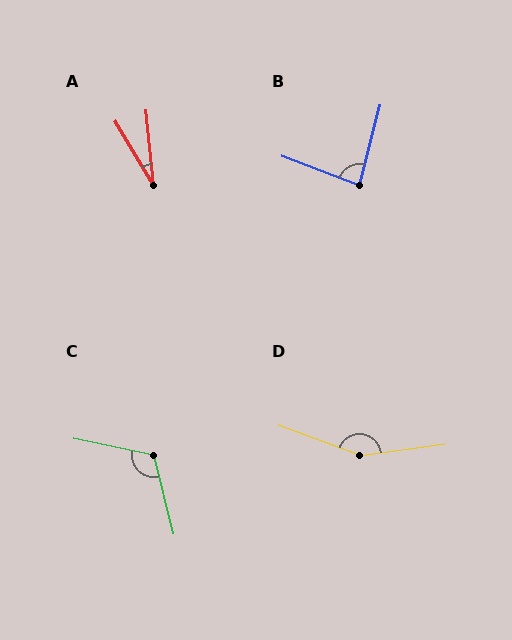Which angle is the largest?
D, at approximately 153 degrees.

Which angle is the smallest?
A, at approximately 25 degrees.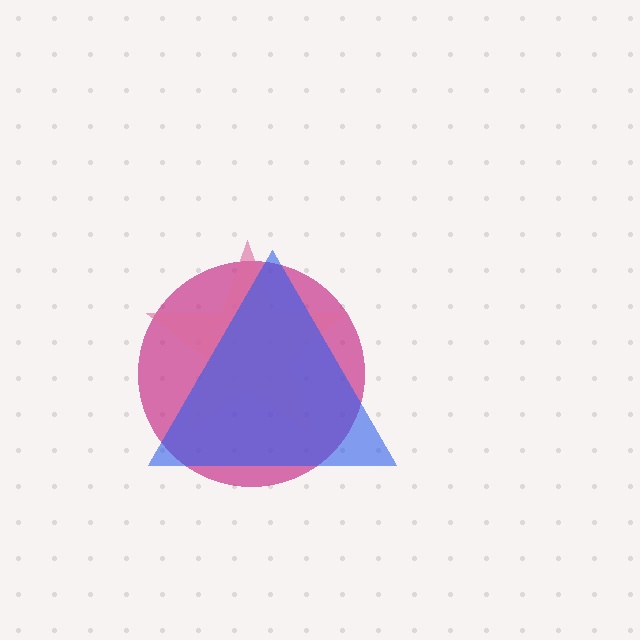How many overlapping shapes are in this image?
There are 3 overlapping shapes in the image.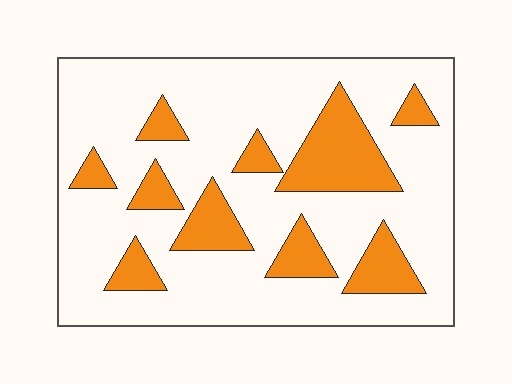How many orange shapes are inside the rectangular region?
10.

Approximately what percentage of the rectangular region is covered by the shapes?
Approximately 25%.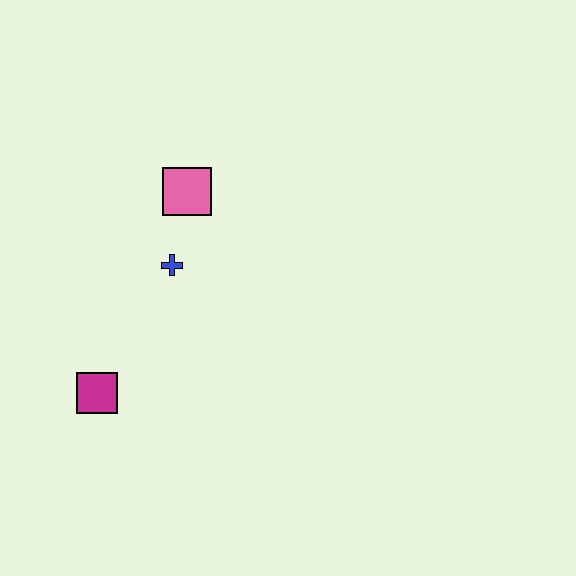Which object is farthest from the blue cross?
The magenta square is farthest from the blue cross.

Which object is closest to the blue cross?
The pink square is closest to the blue cross.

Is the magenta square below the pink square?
Yes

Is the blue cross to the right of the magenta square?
Yes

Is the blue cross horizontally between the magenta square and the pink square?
Yes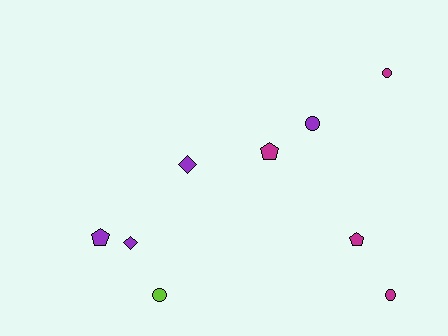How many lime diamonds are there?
There are no lime diamonds.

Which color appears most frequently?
Magenta, with 4 objects.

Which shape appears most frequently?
Circle, with 4 objects.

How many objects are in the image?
There are 9 objects.